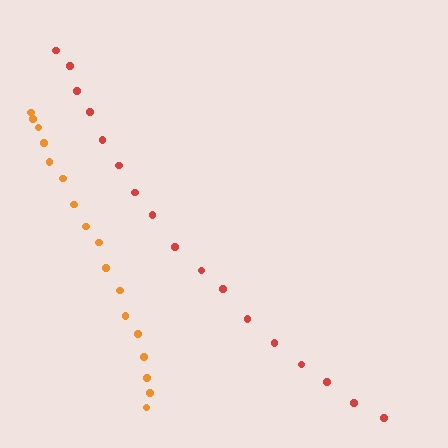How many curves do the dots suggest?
There are 2 distinct paths.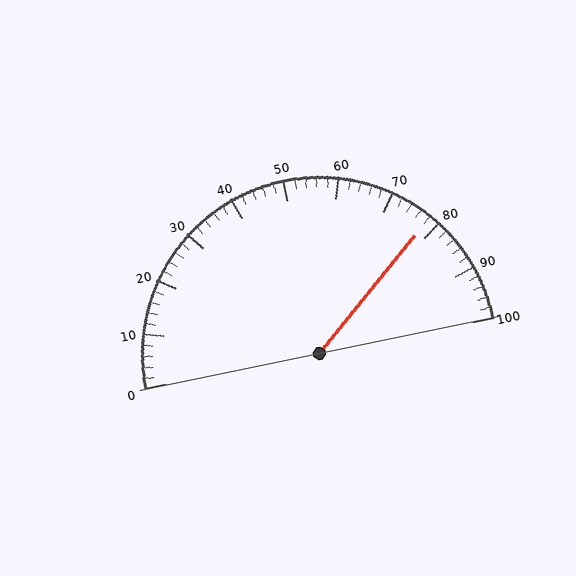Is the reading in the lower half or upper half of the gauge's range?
The reading is in the upper half of the range (0 to 100).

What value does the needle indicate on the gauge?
The needle indicates approximately 78.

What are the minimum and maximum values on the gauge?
The gauge ranges from 0 to 100.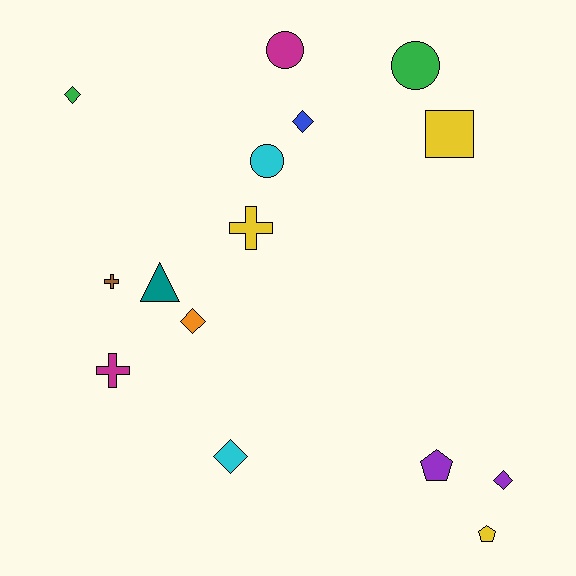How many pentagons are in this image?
There are 2 pentagons.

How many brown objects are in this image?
There is 1 brown object.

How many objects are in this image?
There are 15 objects.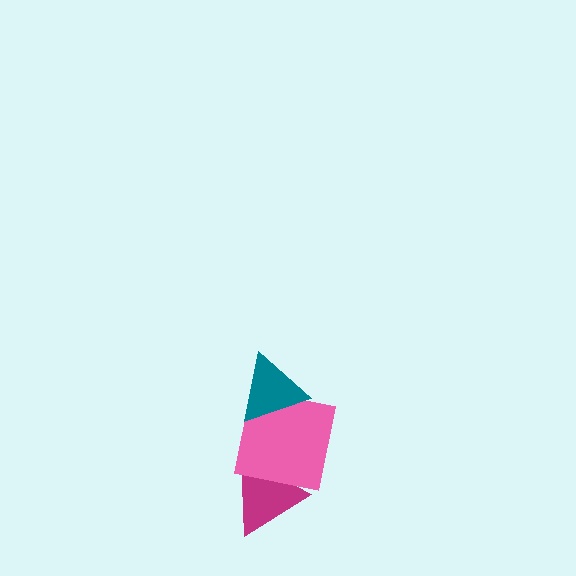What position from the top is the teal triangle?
The teal triangle is 1st from the top.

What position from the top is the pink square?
The pink square is 2nd from the top.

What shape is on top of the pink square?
The teal triangle is on top of the pink square.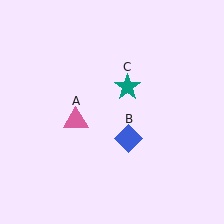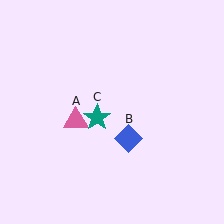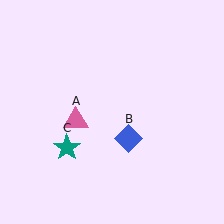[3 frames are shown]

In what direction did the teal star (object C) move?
The teal star (object C) moved down and to the left.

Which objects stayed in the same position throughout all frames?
Pink triangle (object A) and blue diamond (object B) remained stationary.